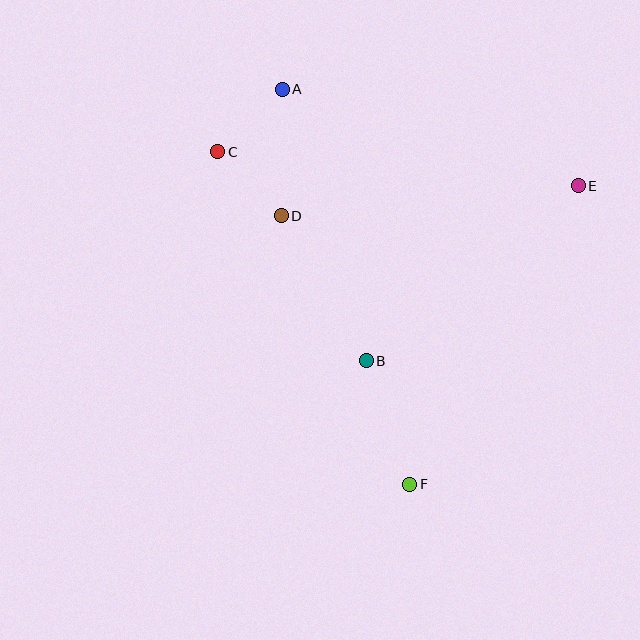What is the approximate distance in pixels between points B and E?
The distance between B and E is approximately 275 pixels.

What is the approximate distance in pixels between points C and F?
The distance between C and F is approximately 384 pixels.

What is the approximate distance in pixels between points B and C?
The distance between B and C is approximately 256 pixels.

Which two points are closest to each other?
Points A and C are closest to each other.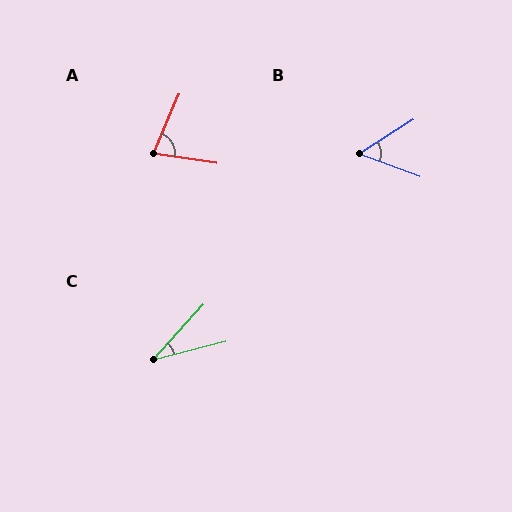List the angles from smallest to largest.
C (34°), B (53°), A (75°).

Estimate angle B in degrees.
Approximately 53 degrees.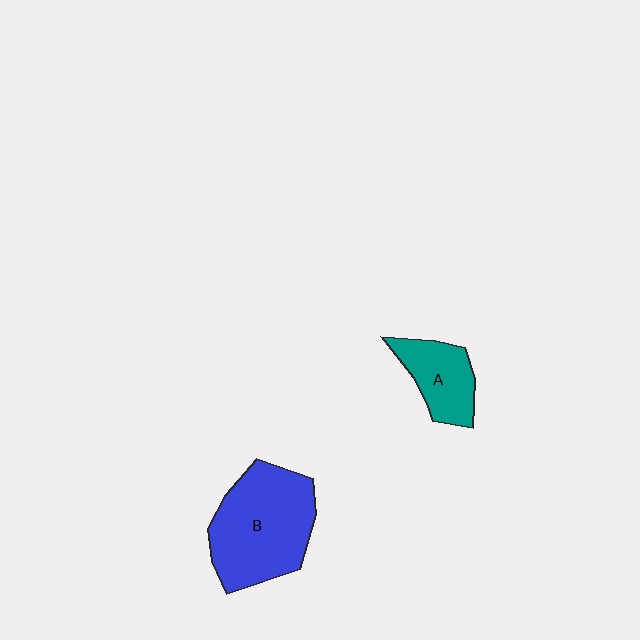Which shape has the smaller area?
Shape A (teal).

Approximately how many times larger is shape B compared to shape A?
Approximately 2.1 times.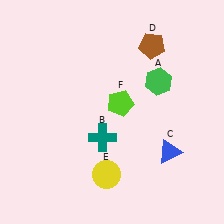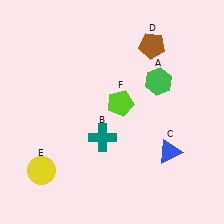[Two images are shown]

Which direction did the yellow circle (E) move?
The yellow circle (E) moved left.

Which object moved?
The yellow circle (E) moved left.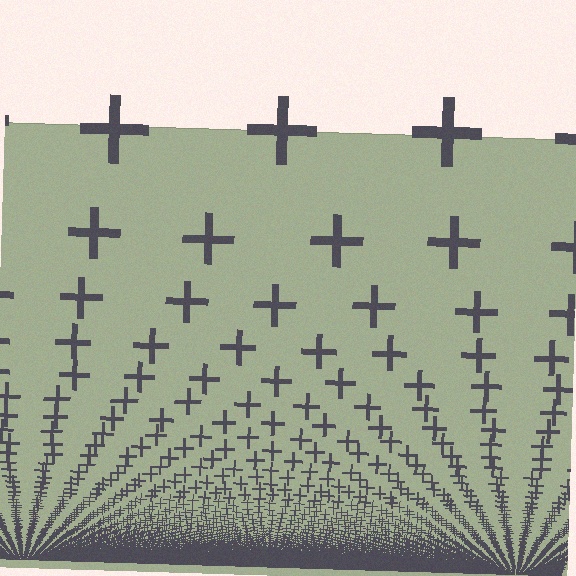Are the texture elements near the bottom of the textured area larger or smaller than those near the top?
Smaller. The gradient is inverted — elements near the bottom are smaller and denser.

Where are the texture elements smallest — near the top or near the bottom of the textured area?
Near the bottom.